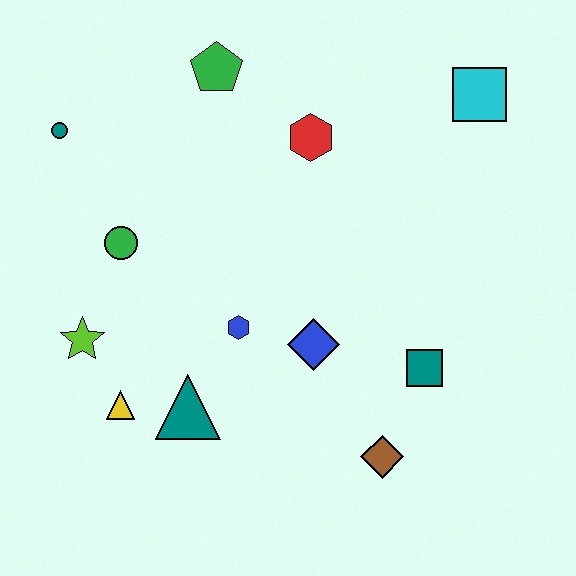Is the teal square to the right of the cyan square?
No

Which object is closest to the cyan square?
The red hexagon is closest to the cyan square.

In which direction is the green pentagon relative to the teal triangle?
The green pentagon is above the teal triangle.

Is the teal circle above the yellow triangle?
Yes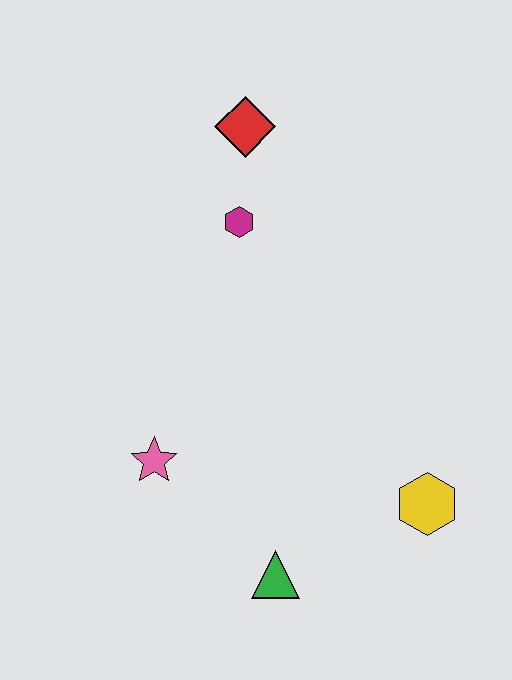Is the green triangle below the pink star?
Yes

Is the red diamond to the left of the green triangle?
Yes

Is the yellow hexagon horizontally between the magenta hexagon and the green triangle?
No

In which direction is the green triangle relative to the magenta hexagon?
The green triangle is below the magenta hexagon.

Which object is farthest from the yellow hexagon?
The red diamond is farthest from the yellow hexagon.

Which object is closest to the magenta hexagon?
The red diamond is closest to the magenta hexagon.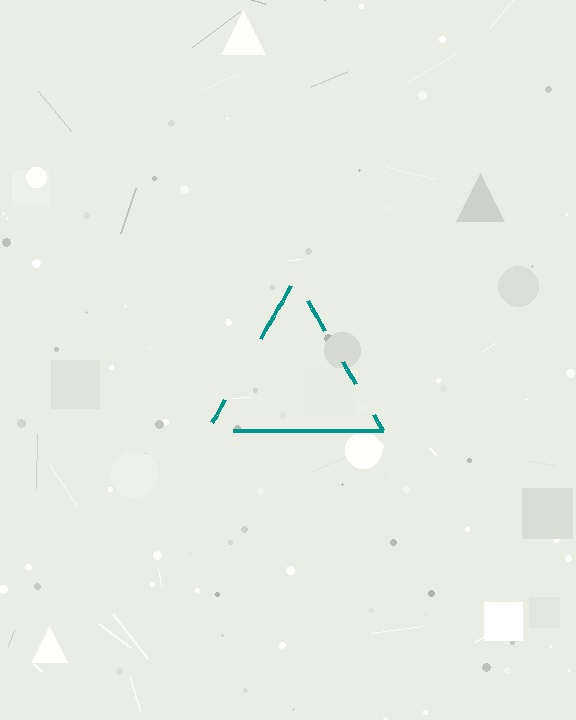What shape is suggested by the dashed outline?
The dashed outline suggests a triangle.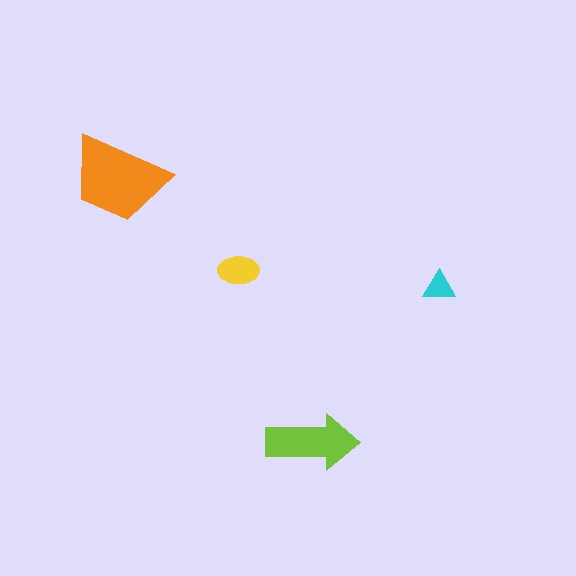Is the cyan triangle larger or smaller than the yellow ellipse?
Smaller.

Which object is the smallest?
The cyan triangle.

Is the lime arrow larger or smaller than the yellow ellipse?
Larger.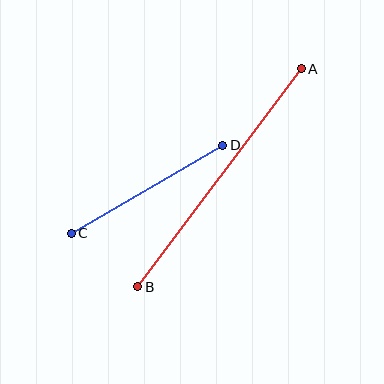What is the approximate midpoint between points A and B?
The midpoint is at approximately (219, 178) pixels.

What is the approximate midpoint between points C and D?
The midpoint is at approximately (147, 189) pixels.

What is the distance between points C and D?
The distance is approximately 175 pixels.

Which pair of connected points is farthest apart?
Points A and B are farthest apart.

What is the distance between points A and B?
The distance is approximately 272 pixels.